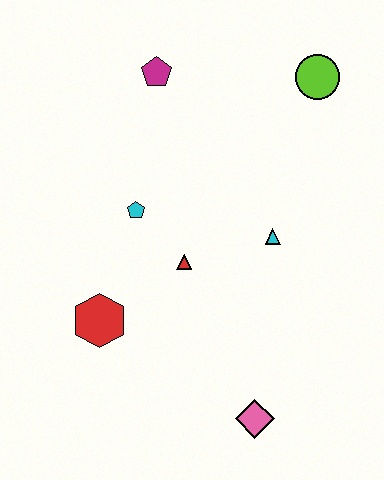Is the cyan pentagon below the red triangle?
No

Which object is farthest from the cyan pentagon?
The pink diamond is farthest from the cyan pentagon.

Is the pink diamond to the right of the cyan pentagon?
Yes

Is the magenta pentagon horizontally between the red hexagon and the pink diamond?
Yes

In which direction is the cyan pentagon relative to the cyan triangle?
The cyan pentagon is to the left of the cyan triangle.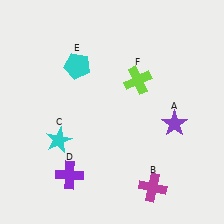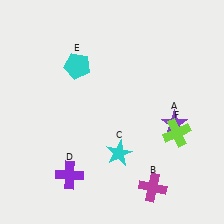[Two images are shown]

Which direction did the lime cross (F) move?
The lime cross (F) moved down.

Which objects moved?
The objects that moved are: the cyan star (C), the lime cross (F).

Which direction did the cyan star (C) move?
The cyan star (C) moved right.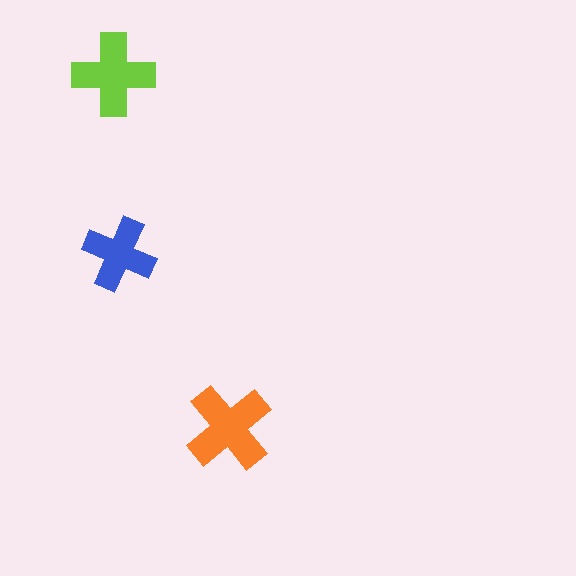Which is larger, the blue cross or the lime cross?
The lime one.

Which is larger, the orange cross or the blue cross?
The orange one.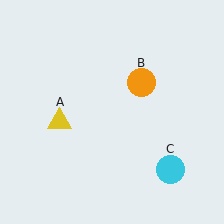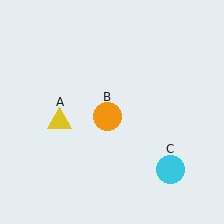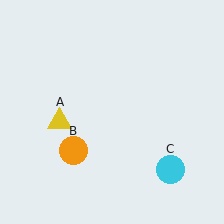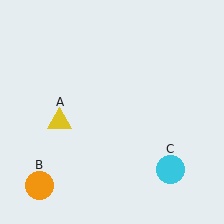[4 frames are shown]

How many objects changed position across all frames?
1 object changed position: orange circle (object B).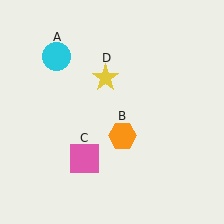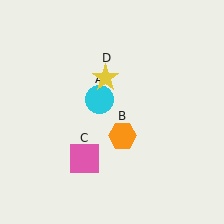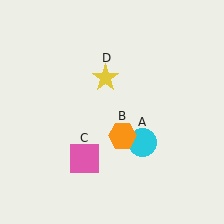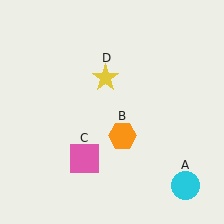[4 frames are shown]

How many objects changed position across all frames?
1 object changed position: cyan circle (object A).